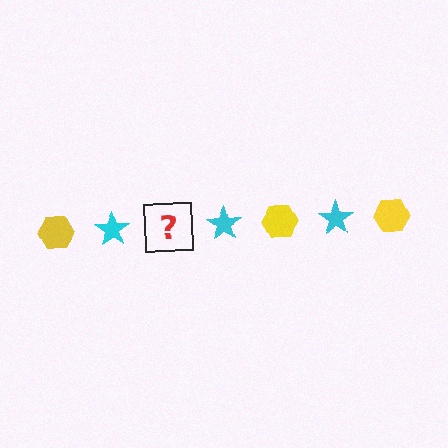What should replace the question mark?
The question mark should be replaced with a yellow hexagon.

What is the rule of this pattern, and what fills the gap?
The rule is that the pattern alternates between yellow hexagon and cyan star. The gap should be filled with a yellow hexagon.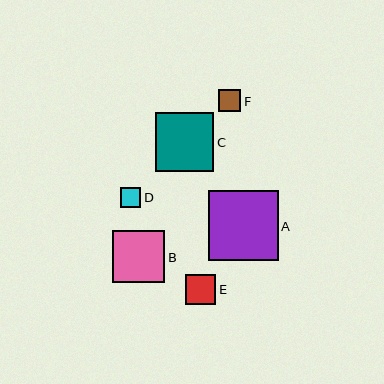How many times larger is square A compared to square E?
Square A is approximately 2.3 times the size of square E.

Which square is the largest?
Square A is the largest with a size of approximately 70 pixels.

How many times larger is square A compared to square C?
Square A is approximately 1.2 times the size of square C.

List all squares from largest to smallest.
From largest to smallest: A, C, B, E, F, D.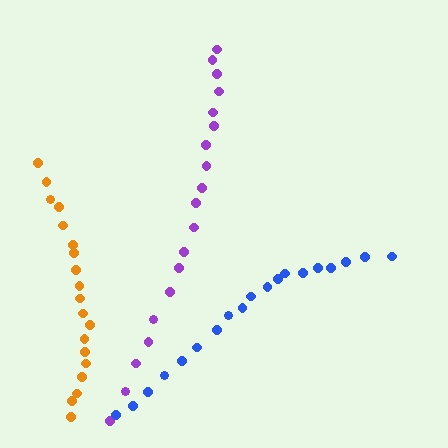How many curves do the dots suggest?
There are 3 distinct paths.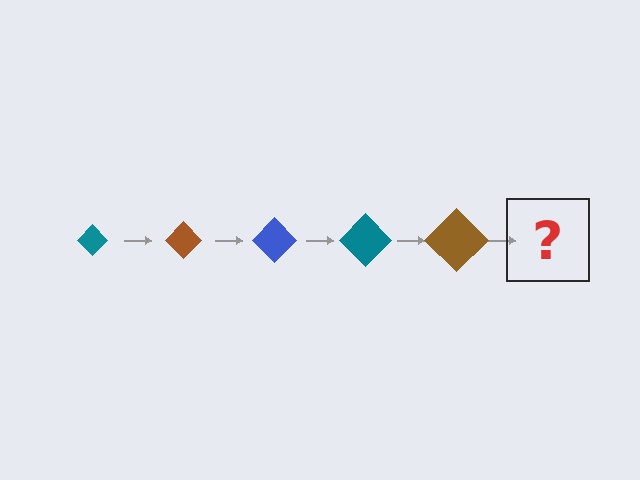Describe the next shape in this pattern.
It should be a blue diamond, larger than the previous one.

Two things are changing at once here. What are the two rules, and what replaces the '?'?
The two rules are that the diamond grows larger each step and the color cycles through teal, brown, and blue. The '?' should be a blue diamond, larger than the previous one.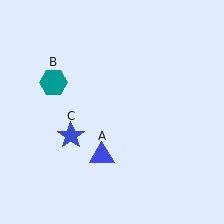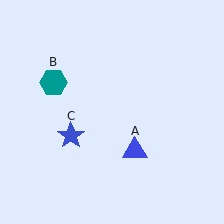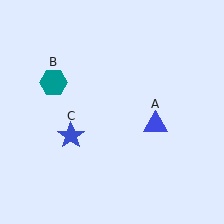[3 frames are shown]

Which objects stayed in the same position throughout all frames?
Teal hexagon (object B) and blue star (object C) remained stationary.